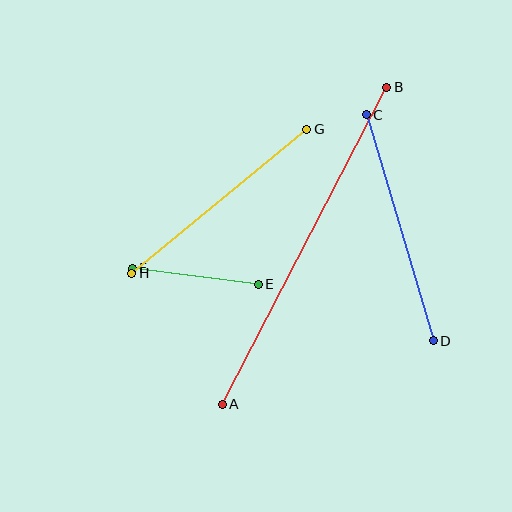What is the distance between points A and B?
The distance is approximately 357 pixels.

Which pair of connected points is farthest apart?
Points A and B are farthest apart.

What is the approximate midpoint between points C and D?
The midpoint is at approximately (400, 228) pixels.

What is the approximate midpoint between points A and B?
The midpoint is at approximately (305, 246) pixels.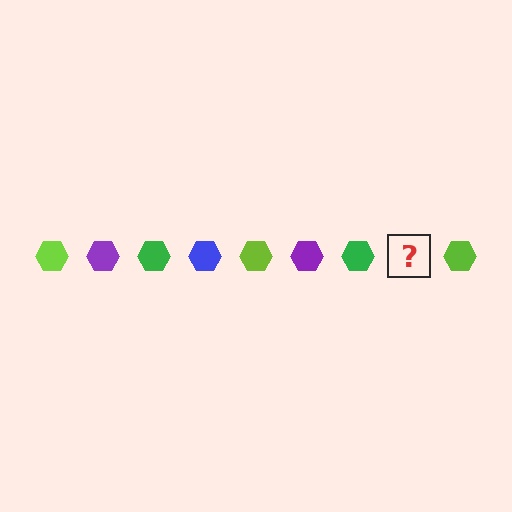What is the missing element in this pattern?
The missing element is a blue hexagon.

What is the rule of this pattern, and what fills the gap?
The rule is that the pattern cycles through lime, purple, green, blue hexagons. The gap should be filled with a blue hexagon.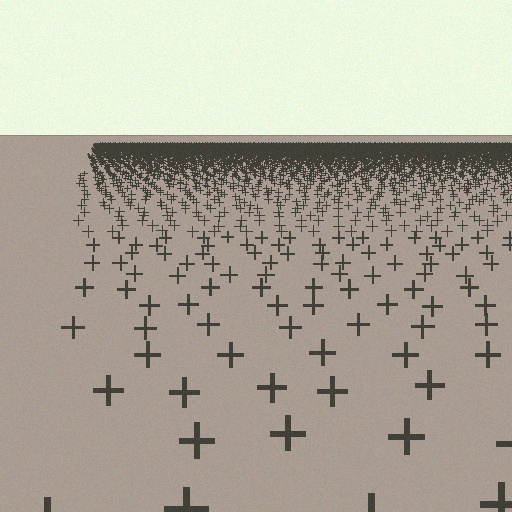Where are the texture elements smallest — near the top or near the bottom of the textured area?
Near the top.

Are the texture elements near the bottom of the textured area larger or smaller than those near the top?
Larger. Near the bottom, elements are closer to the viewer and appear at a bigger on-screen size.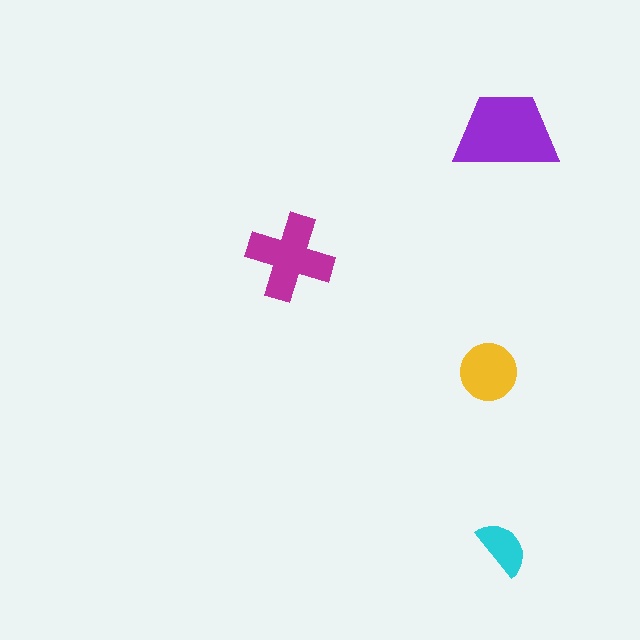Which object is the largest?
The purple trapezoid.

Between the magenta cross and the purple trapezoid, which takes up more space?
The purple trapezoid.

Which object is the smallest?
The cyan semicircle.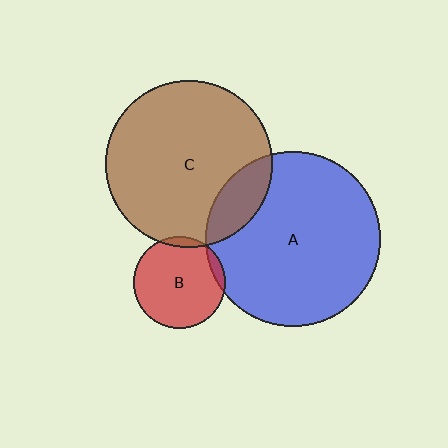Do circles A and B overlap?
Yes.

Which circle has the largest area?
Circle A (blue).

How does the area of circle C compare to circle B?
Approximately 3.3 times.